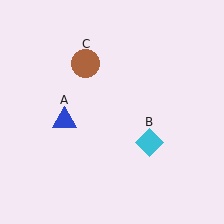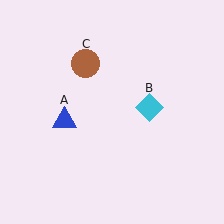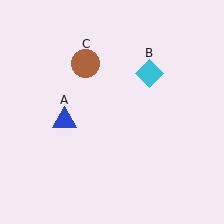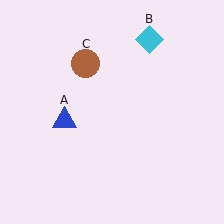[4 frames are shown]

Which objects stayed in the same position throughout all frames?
Blue triangle (object A) and brown circle (object C) remained stationary.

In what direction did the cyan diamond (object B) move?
The cyan diamond (object B) moved up.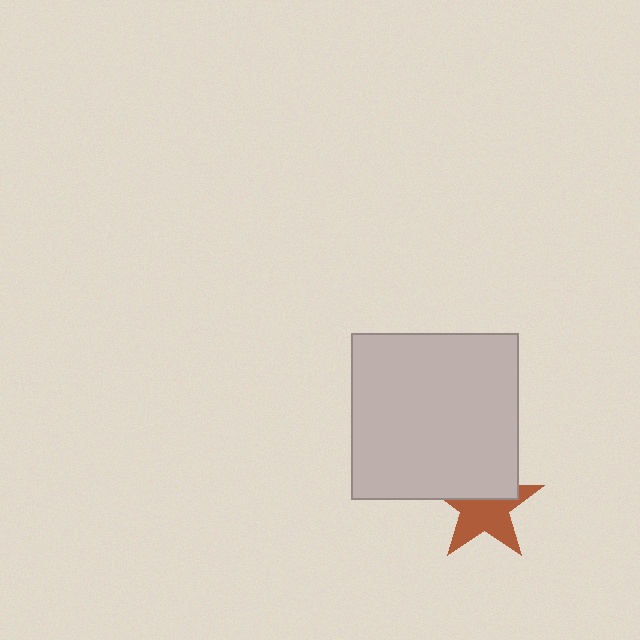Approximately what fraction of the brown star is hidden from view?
Roughly 40% of the brown star is hidden behind the light gray square.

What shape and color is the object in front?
The object in front is a light gray square.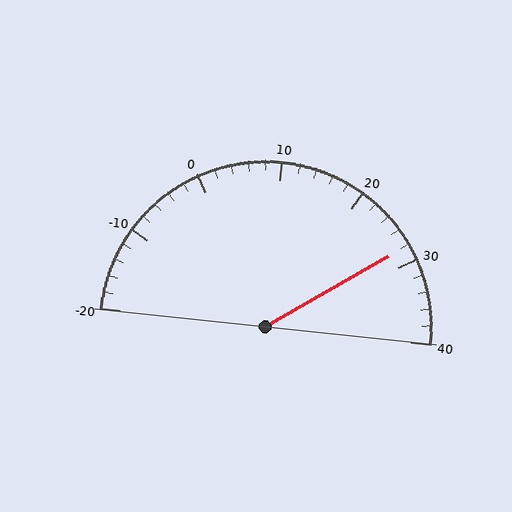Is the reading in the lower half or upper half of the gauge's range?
The reading is in the upper half of the range (-20 to 40).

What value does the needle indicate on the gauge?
The needle indicates approximately 28.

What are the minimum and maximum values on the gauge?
The gauge ranges from -20 to 40.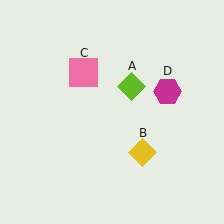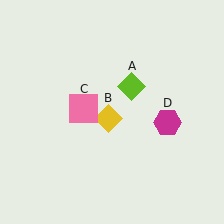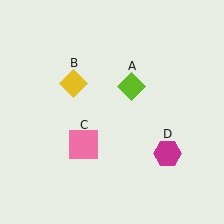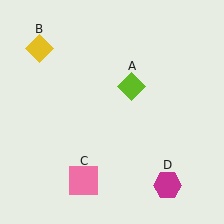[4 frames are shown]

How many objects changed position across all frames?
3 objects changed position: yellow diamond (object B), pink square (object C), magenta hexagon (object D).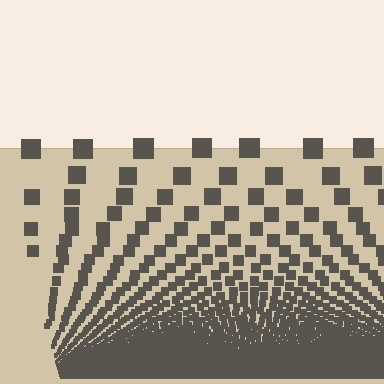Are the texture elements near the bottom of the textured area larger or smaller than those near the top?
Smaller. The gradient is inverted — elements near the bottom are smaller and denser.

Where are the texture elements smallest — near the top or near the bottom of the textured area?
Near the bottom.